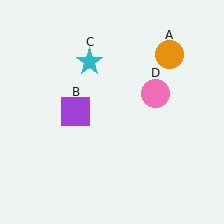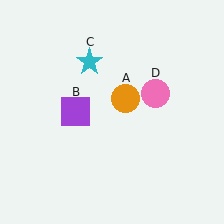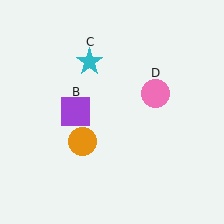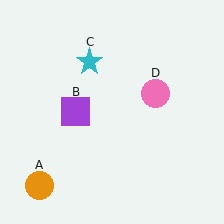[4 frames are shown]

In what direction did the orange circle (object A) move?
The orange circle (object A) moved down and to the left.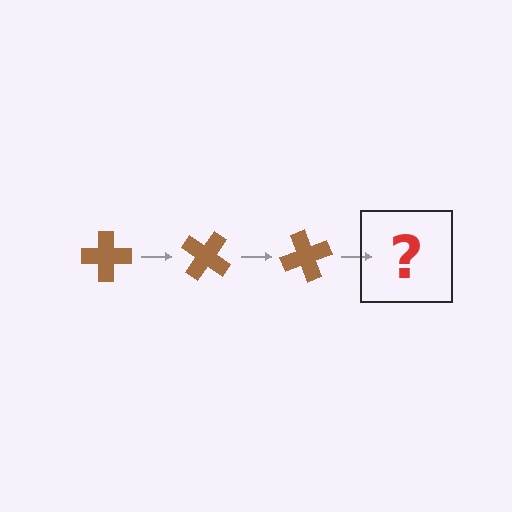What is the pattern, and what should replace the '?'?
The pattern is that the cross rotates 35 degrees each step. The '?' should be a brown cross rotated 105 degrees.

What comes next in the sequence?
The next element should be a brown cross rotated 105 degrees.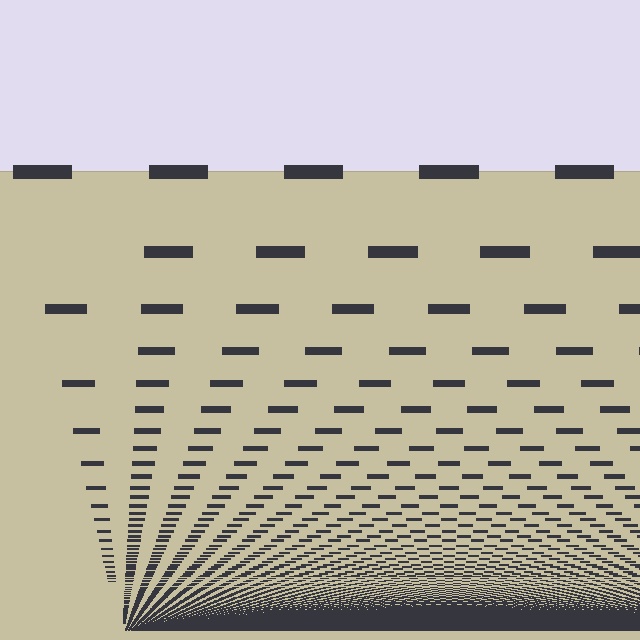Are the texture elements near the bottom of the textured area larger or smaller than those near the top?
Smaller. The gradient is inverted — elements near the bottom are smaller and denser.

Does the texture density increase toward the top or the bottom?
Density increases toward the bottom.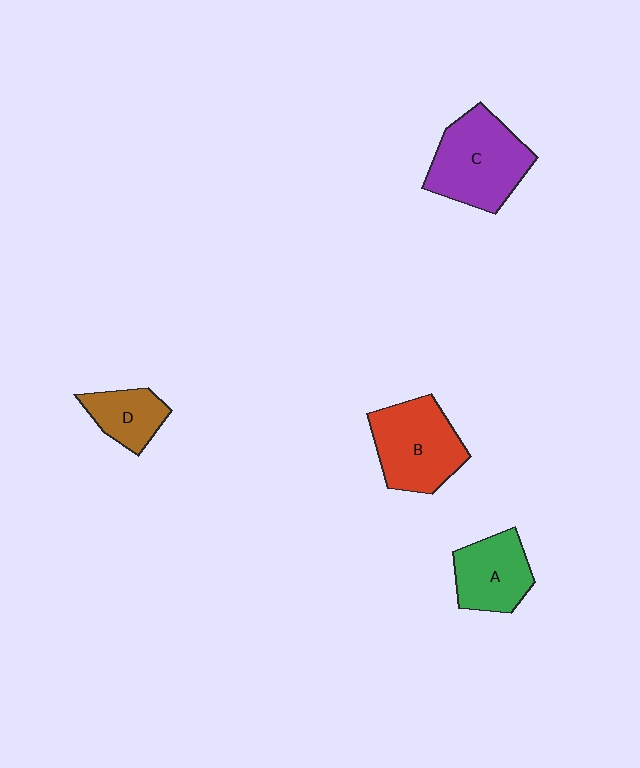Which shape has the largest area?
Shape C (purple).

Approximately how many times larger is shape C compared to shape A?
Approximately 1.5 times.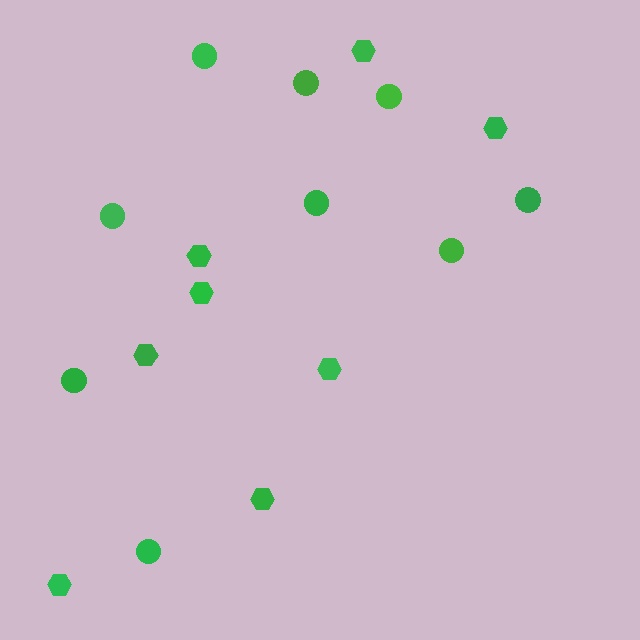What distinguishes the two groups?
There are 2 groups: one group of circles (9) and one group of hexagons (8).